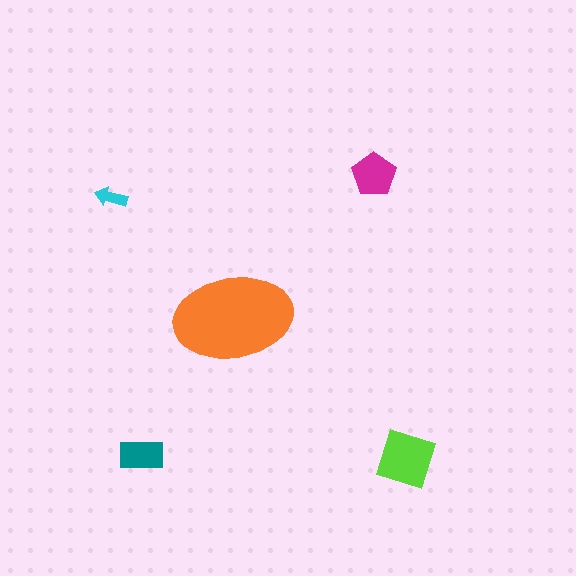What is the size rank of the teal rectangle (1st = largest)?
4th.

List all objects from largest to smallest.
The orange ellipse, the lime diamond, the magenta pentagon, the teal rectangle, the cyan arrow.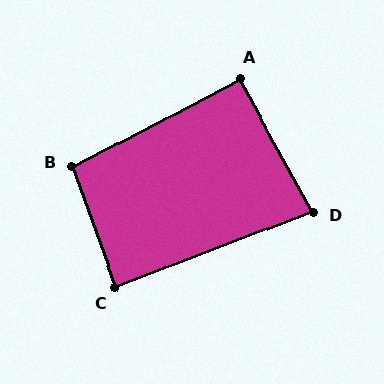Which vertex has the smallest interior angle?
D, at approximately 82 degrees.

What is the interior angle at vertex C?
Approximately 89 degrees (approximately right).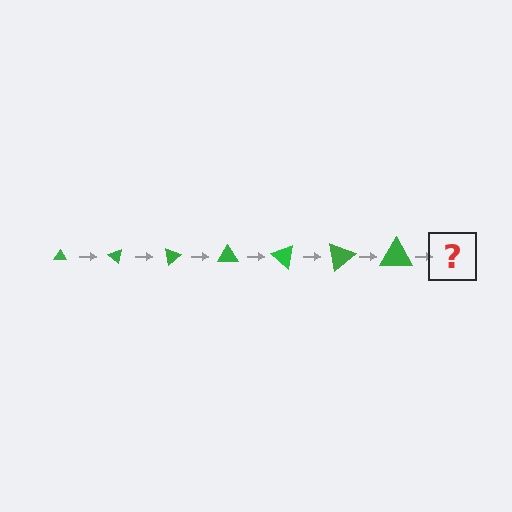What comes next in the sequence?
The next element should be a triangle, larger than the previous one and rotated 280 degrees from the start.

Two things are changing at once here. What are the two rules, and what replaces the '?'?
The two rules are that the triangle grows larger each step and it rotates 40 degrees each step. The '?' should be a triangle, larger than the previous one and rotated 280 degrees from the start.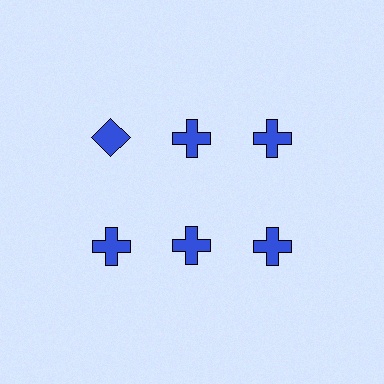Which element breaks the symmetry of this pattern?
The blue diamond in the top row, leftmost column breaks the symmetry. All other shapes are blue crosses.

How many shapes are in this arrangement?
There are 6 shapes arranged in a grid pattern.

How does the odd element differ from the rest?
It has a different shape: diamond instead of cross.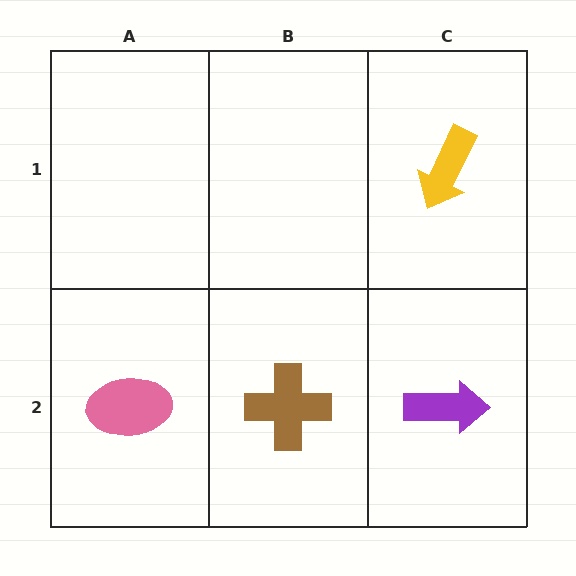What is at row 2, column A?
A pink ellipse.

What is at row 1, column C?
A yellow arrow.